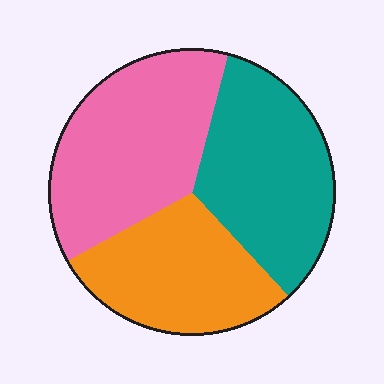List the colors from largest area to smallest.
From largest to smallest: pink, teal, orange.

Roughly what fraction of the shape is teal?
Teal covers about 35% of the shape.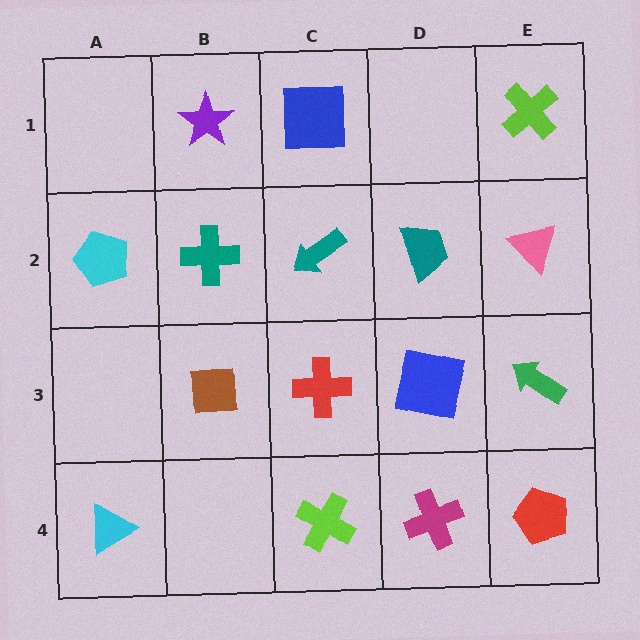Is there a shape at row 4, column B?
No, that cell is empty.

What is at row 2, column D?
A teal trapezoid.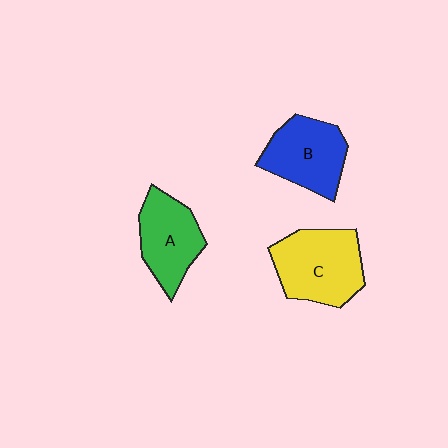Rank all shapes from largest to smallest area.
From largest to smallest: C (yellow), B (blue), A (green).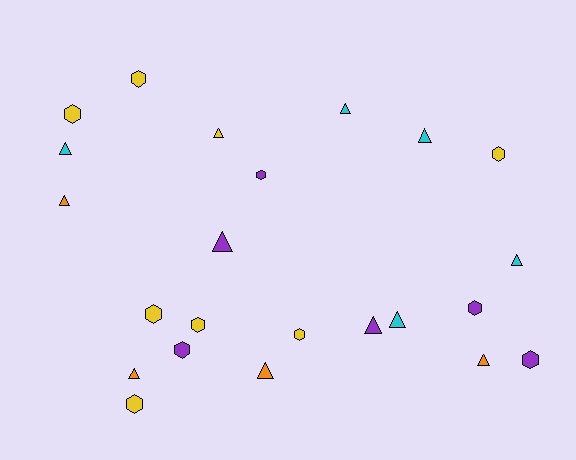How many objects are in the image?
There are 23 objects.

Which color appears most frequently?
Yellow, with 8 objects.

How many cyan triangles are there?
There are 5 cyan triangles.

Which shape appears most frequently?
Triangle, with 12 objects.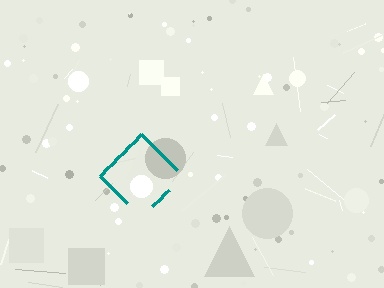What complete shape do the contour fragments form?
The contour fragments form a diamond.